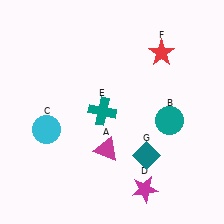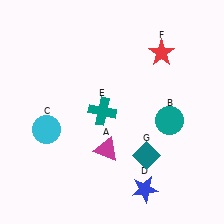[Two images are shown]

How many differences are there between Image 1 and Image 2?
There is 1 difference between the two images.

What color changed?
The star (D) changed from magenta in Image 1 to blue in Image 2.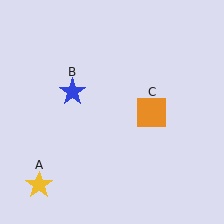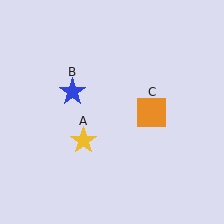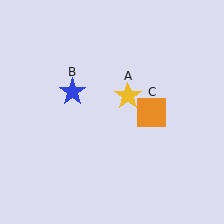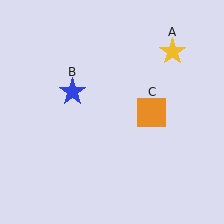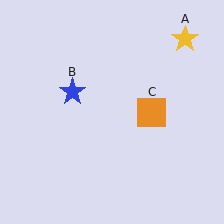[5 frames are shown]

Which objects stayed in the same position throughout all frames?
Blue star (object B) and orange square (object C) remained stationary.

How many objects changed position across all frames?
1 object changed position: yellow star (object A).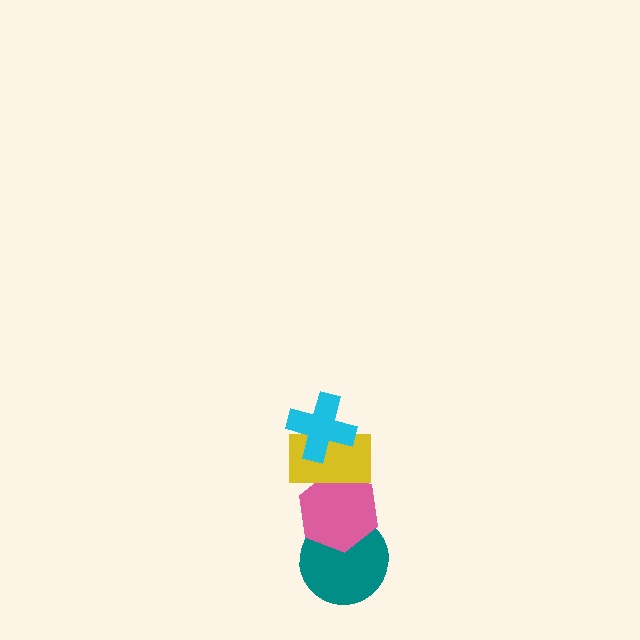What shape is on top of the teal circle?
The pink hexagon is on top of the teal circle.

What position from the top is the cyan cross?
The cyan cross is 1st from the top.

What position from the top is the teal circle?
The teal circle is 4th from the top.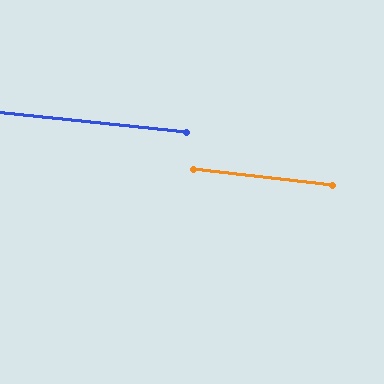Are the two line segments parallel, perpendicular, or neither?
Parallel — their directions differ by only 0.7°.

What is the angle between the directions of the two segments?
Approximately 1 degree.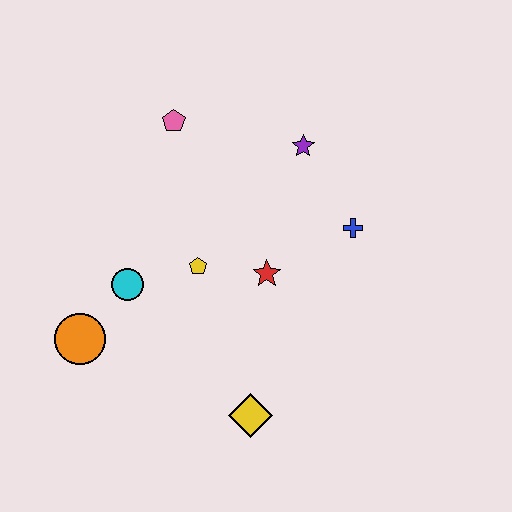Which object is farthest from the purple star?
The orange circle is farthest from the purple star.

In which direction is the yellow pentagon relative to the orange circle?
The yellow pentagon is to the right of the orange circle.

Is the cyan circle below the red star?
Yes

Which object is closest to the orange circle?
The cyan circle is closest to the orange circle.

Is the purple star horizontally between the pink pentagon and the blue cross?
Yes